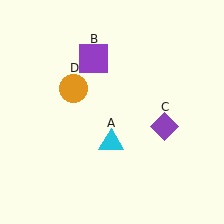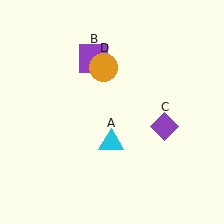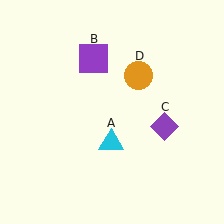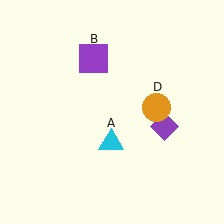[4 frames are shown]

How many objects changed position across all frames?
1 object changed position: orange circle (object D).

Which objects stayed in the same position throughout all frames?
Cyan triangle (object A) and purple square (object B) and purple diamond (object C) remained stationary.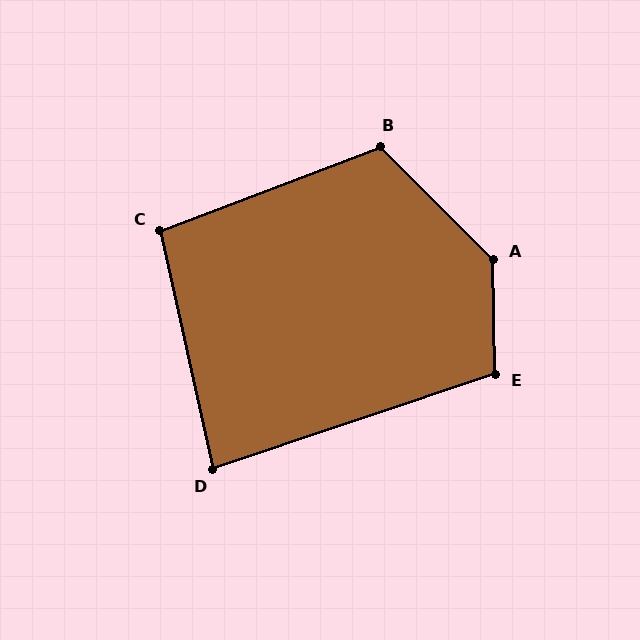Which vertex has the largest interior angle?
A, at approximately 136 degrees.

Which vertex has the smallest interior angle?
D, at approximately 84 degrees.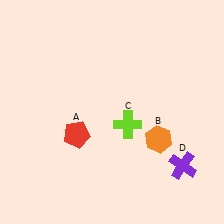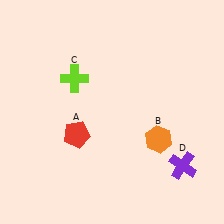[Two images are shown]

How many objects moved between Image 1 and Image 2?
1 object moved between the two images.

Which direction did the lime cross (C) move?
The lime cross (C) moved left.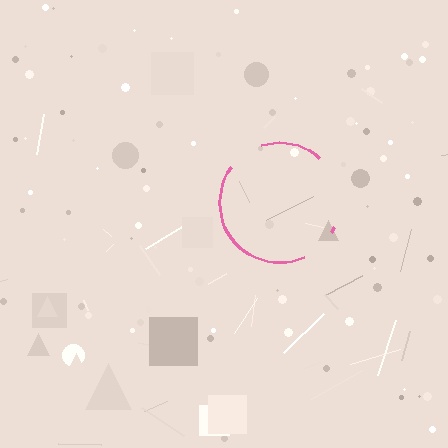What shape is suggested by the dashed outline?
The dashed outline suggests a circle.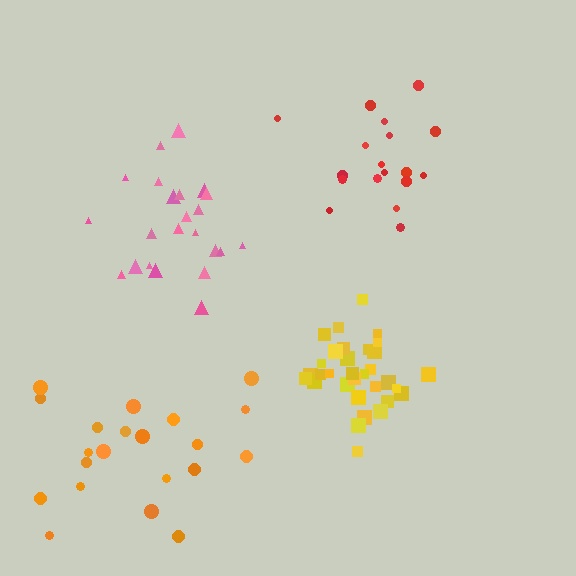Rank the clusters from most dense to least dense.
yellow, pink, red, orange.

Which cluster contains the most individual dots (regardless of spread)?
Yellow (34).